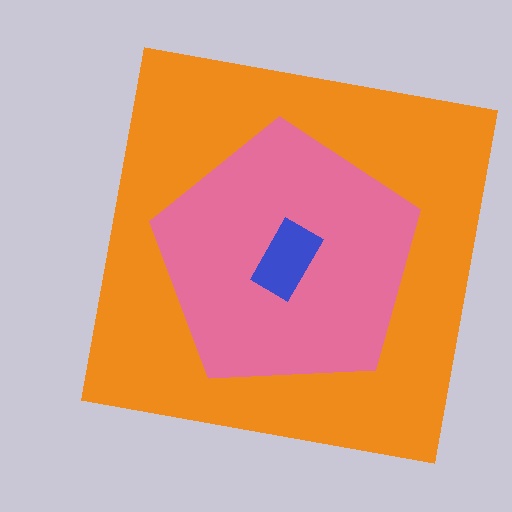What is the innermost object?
The blue rectangle.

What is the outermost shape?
The orange square.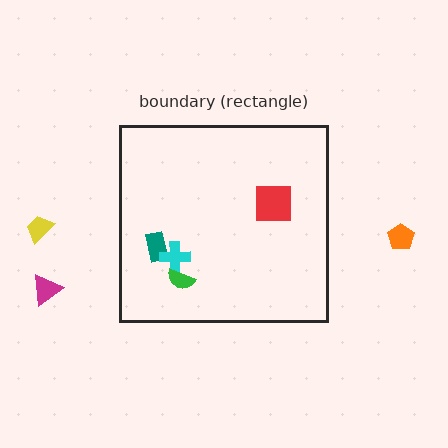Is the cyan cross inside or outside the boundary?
Inside.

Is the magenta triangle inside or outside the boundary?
Outside.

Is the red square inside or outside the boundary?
Inside.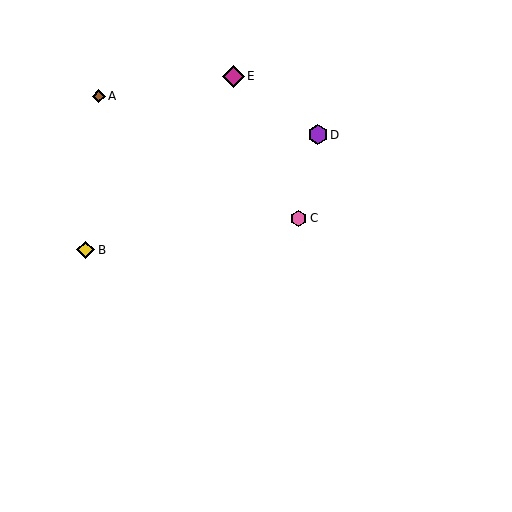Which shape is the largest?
The magenta diamond (labeled E) is the largest.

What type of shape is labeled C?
Shape C is a pink hexagon.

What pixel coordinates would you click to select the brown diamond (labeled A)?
Click at (99, 96) to select the brown diamond A.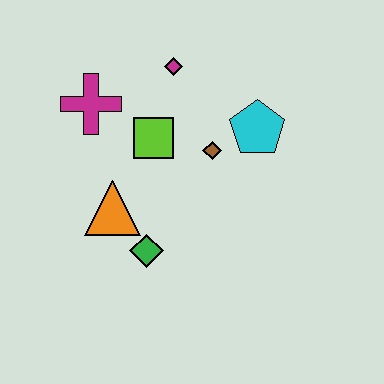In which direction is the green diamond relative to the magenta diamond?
The green diamond is below the magenta diamond.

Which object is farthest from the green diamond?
The magenta diamond is farthest from the green diamond.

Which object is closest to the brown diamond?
The cyan pentagon is closest to the brown diamond.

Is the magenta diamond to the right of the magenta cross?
Yes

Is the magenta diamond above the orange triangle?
Yes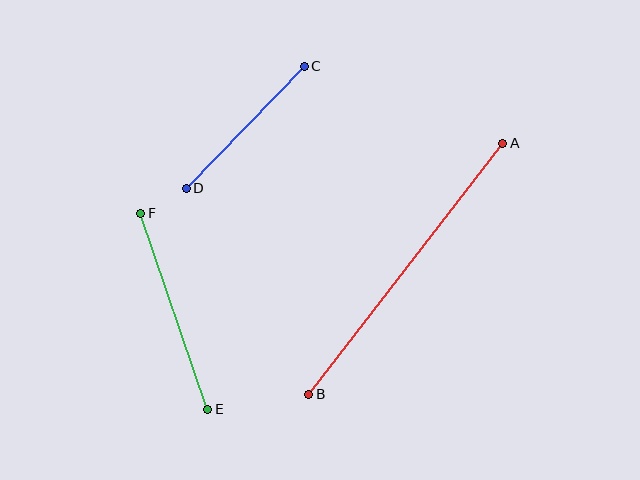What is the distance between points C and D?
The distance is approximately 170 pixels.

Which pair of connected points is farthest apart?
Points A and B are farthest apart.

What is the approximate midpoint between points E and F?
The midpoint is at approximately (174, 311) pixels.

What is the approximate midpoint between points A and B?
The midpoint is at approximately (406, 269) pixels.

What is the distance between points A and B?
The distance is approximately 317 pixels.